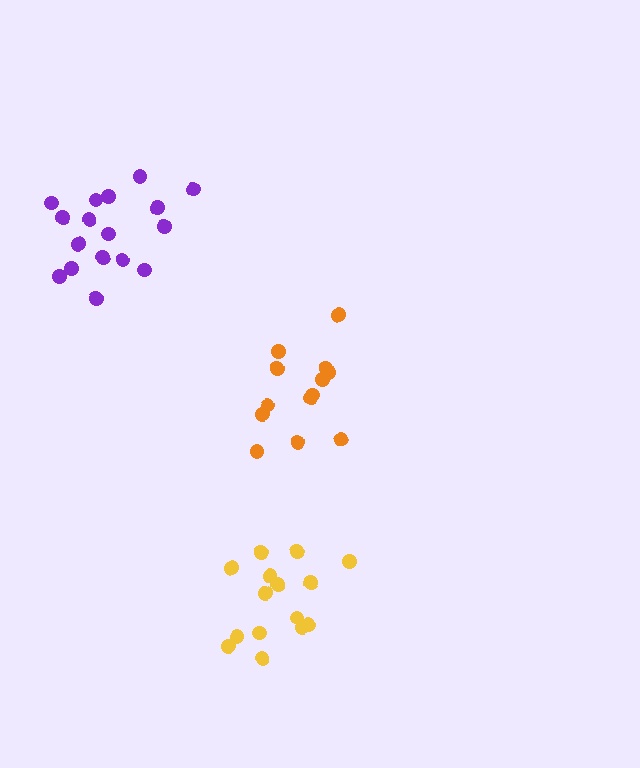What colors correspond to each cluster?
The clusters are colored: yellow, purple, orange.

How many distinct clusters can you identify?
There are 3 distinct clusters.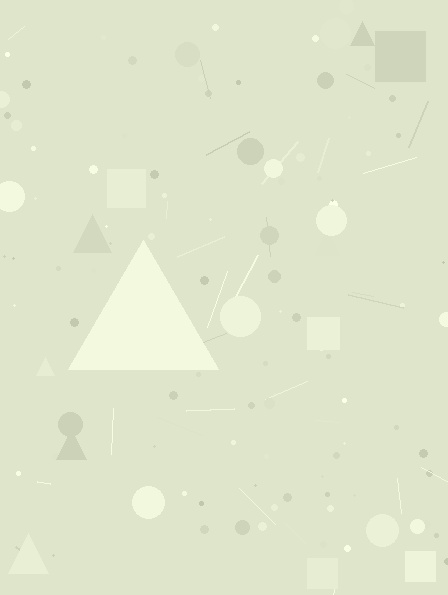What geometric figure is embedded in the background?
A triangle is embedded in the background.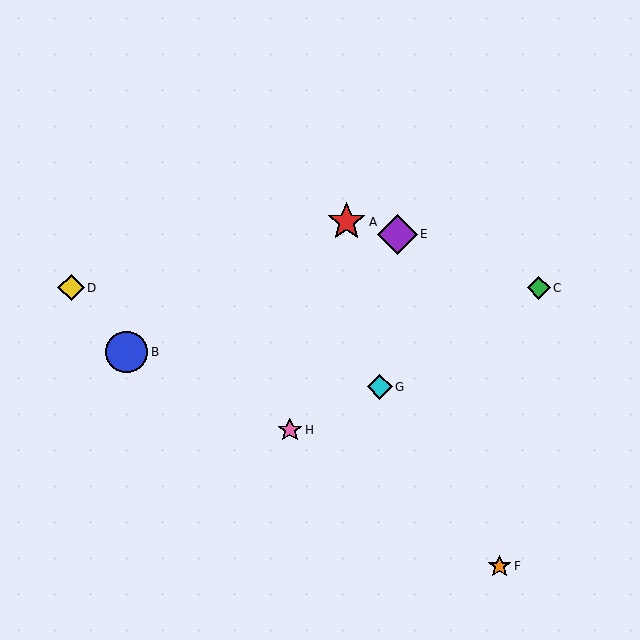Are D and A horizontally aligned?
No, D is at y≈288 and A is at y≈222.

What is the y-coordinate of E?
Object E is at y≈234.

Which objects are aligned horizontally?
Objects C, D are aligned horizontally.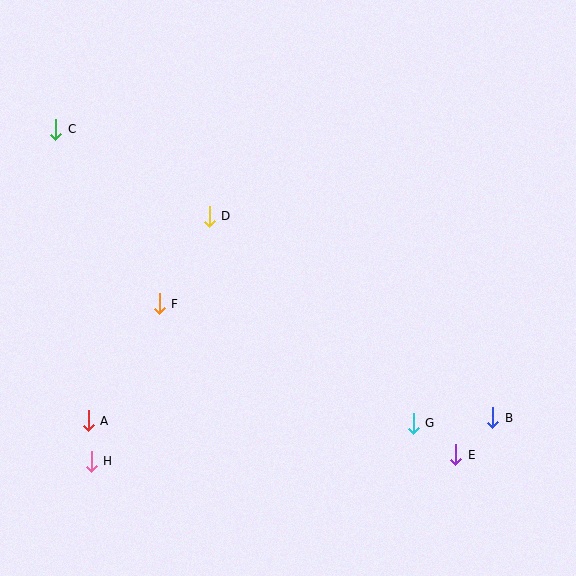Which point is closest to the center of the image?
Point D at (209, 216) is closest to the center.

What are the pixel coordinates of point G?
Point G is at (413, 423).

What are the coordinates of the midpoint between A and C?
The midpoint between A and C is at (72, 275).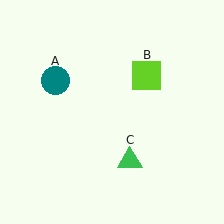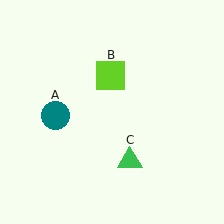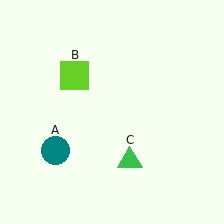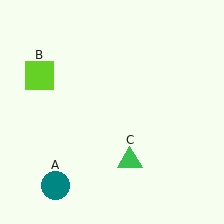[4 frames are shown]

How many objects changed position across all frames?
2 objects changed position: teal circle (object A), lime square (object B).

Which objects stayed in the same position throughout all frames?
Green triangle (object C) remained stationary.